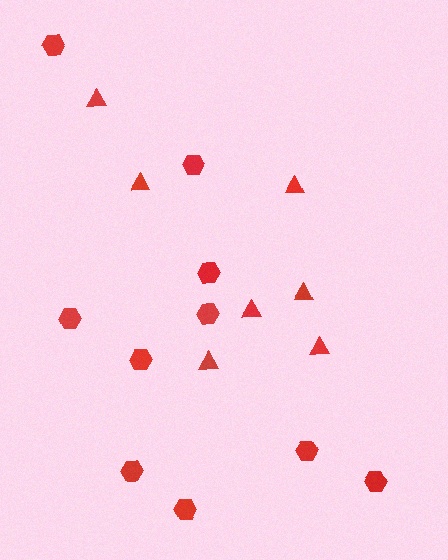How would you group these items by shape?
There are 2 groups: one group of triangles (7) and one group of hexagons (10).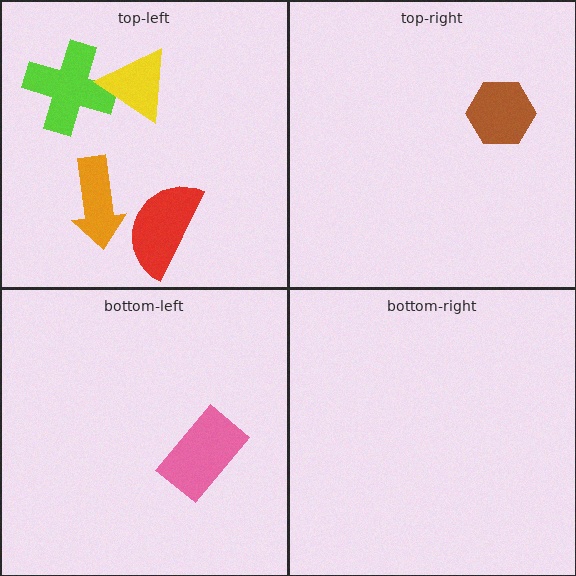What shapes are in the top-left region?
The lime cross, the red semicircle, the orange arrow, the yellow triangle.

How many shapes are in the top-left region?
4.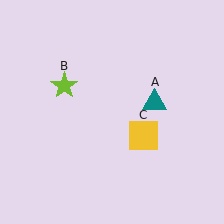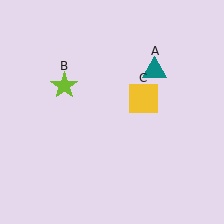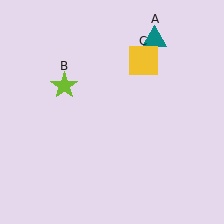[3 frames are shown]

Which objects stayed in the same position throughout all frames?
Lime star (object B) remained stationary.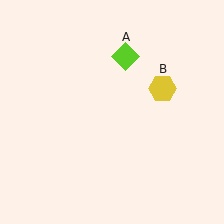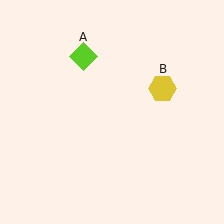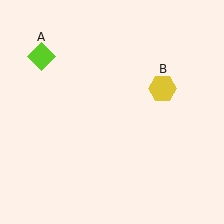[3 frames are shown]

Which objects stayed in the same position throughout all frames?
Yellow hexagon (object B) remained stationary.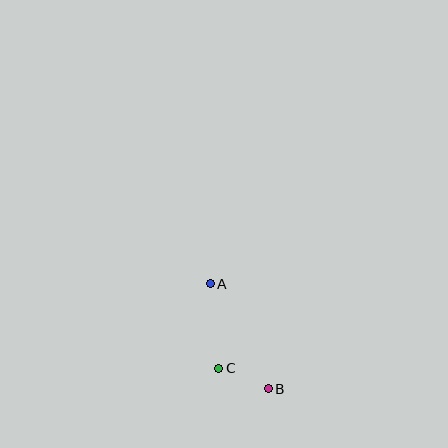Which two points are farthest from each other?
Points A and B are farthest from each other.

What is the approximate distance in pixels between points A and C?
The distance between A and C is approximately 85 pixels.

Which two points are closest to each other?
Points B and C are closest to each other.